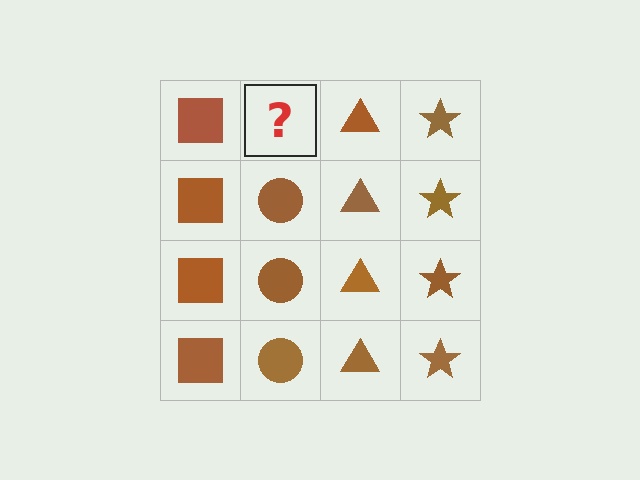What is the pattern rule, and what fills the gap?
The rule is that each column has a consistent shape. The gap should be filled with a brown circle.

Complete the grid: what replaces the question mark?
The question mark should be replaced with a brown circle.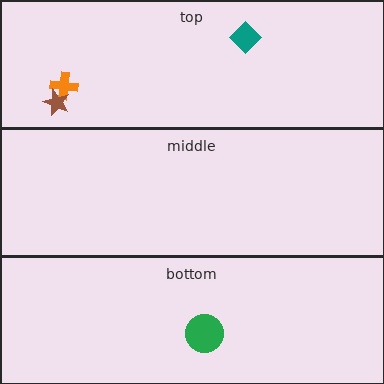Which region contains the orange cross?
The top region.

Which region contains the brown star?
The top region.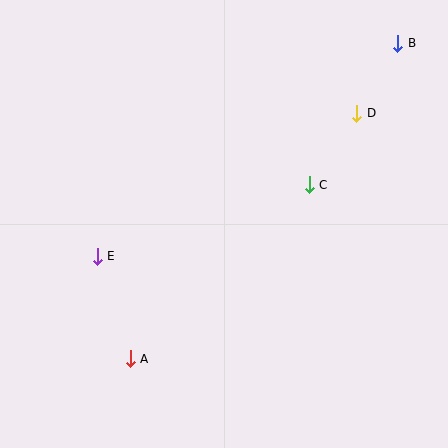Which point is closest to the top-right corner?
Point B is closest to the top-right corner.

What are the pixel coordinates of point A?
Point A is at (130, 359).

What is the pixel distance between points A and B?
The distance between A and B is 414 pixels.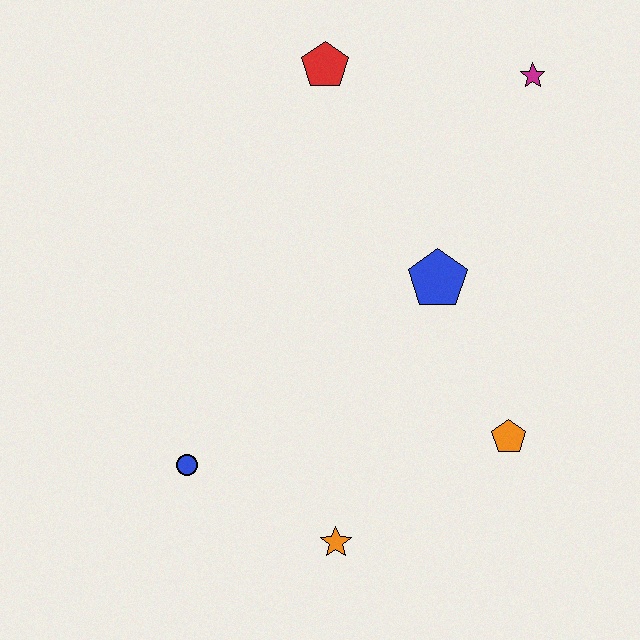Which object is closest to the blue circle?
The orange star is closest to the blue circle.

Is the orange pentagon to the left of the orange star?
No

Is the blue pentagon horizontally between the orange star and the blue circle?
No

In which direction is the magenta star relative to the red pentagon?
The magenta star is to the right of the red pentagon.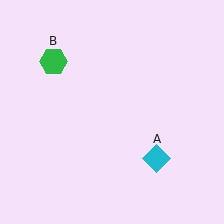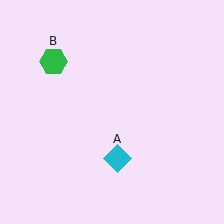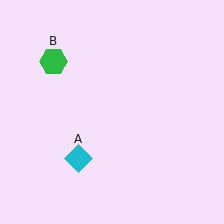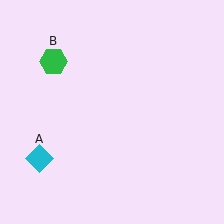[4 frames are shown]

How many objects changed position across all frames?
1 object changed position: cyan diamond (object A).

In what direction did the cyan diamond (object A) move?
The cyan diamond (object A) moved left.